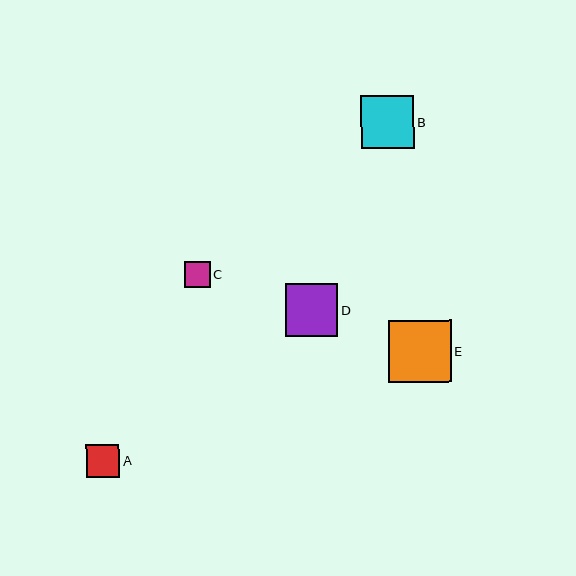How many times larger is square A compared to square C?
Square A is approximately 1.3 times the size of square C.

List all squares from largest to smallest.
From largest to smallest: E, B, D, A, C.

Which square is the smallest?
Square C is the smallest with a size of approximately 26 pixels.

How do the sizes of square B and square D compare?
Square B and square D are approximately the same size.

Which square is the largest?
Square E is the largest with a size of approximately 62 pixels.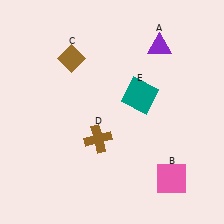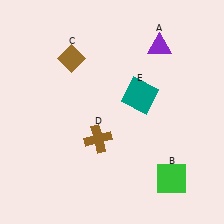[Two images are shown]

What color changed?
The square (B) changed from pink in Image 1 to green in Image 2.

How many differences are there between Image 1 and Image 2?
There is 1 difference between the two images.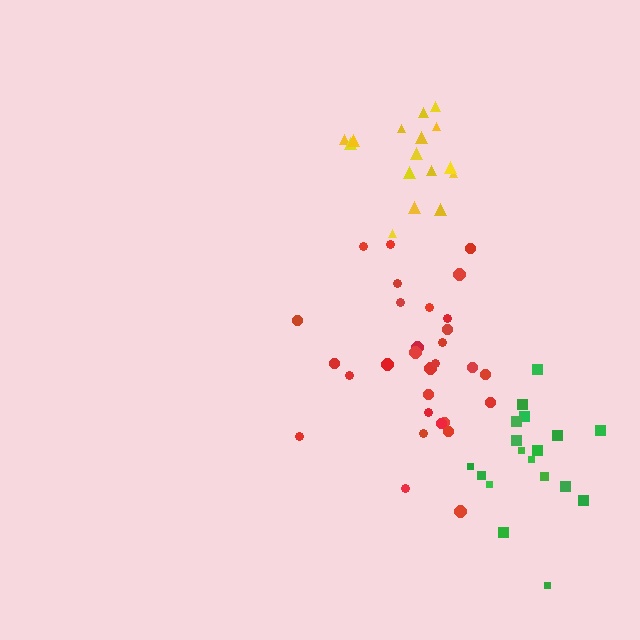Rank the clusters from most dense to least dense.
yellow, green, red.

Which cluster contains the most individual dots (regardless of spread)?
Red (30).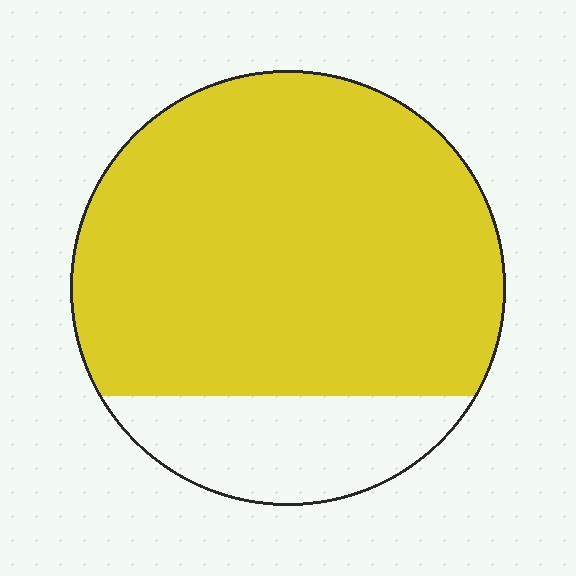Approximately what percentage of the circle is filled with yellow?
Approximately 80%.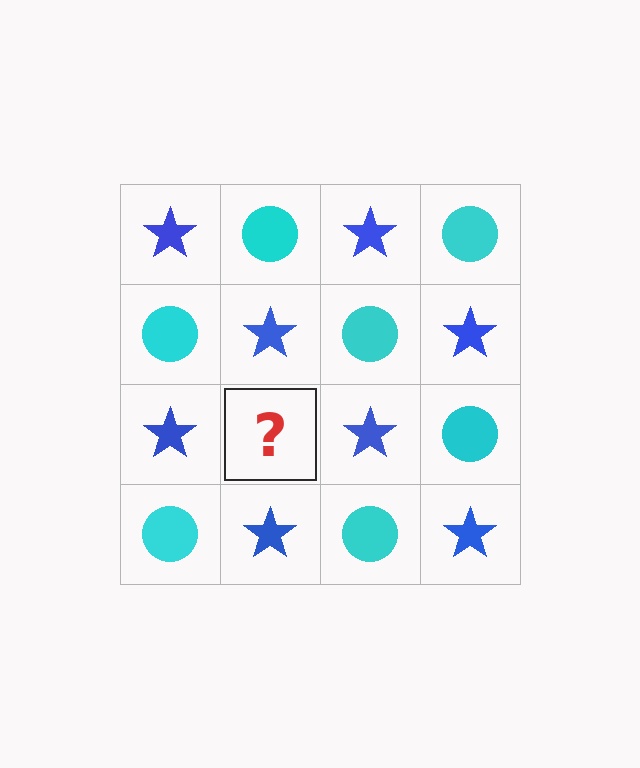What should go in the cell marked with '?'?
The missing cell should contain a cyan circle.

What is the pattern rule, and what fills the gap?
The rule is that it alternates blue star and cyan circle in a checkerboard pattern. The gap should be filled with a cyan circle.